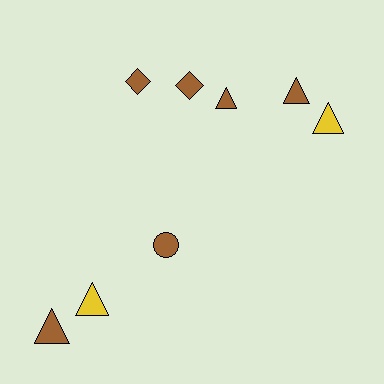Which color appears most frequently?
Brown, with 6 objects.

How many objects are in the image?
There are 8 objects.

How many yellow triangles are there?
There are 2 yellow triangles.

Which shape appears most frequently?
Triangle, with 5 objects.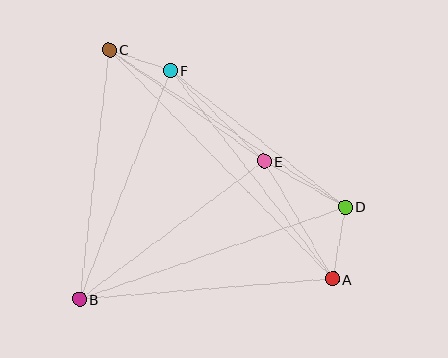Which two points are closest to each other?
Points C and F are closest to each other.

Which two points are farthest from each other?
Points A and C are farthest from each other.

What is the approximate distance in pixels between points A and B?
The distance between A and B is approximately 254 pixels.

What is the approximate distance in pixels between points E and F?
The distance between E and F is approximately 130 pixels.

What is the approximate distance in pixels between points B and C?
The distance between B and C is approximately 251 pixels.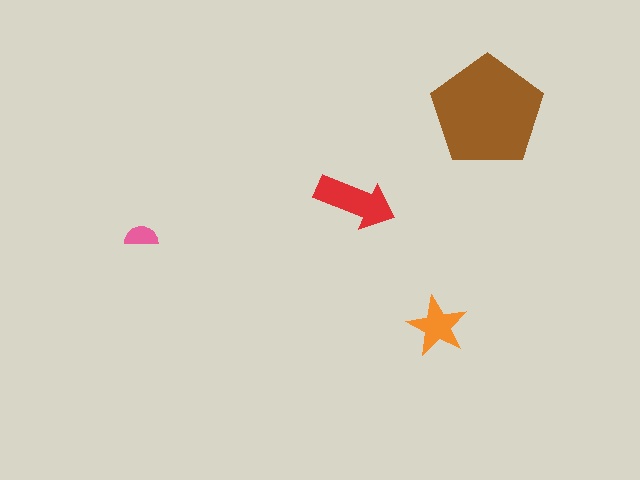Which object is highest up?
The brown pentagon is topmost.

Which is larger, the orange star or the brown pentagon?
The brown pentagon.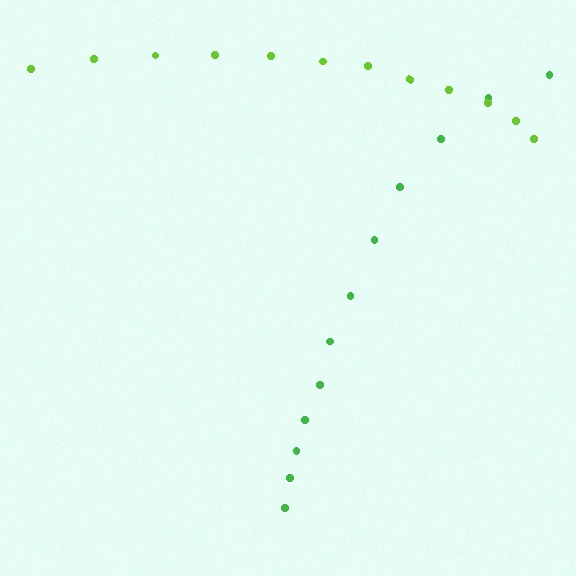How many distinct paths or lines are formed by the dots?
There are 2 distinct paths.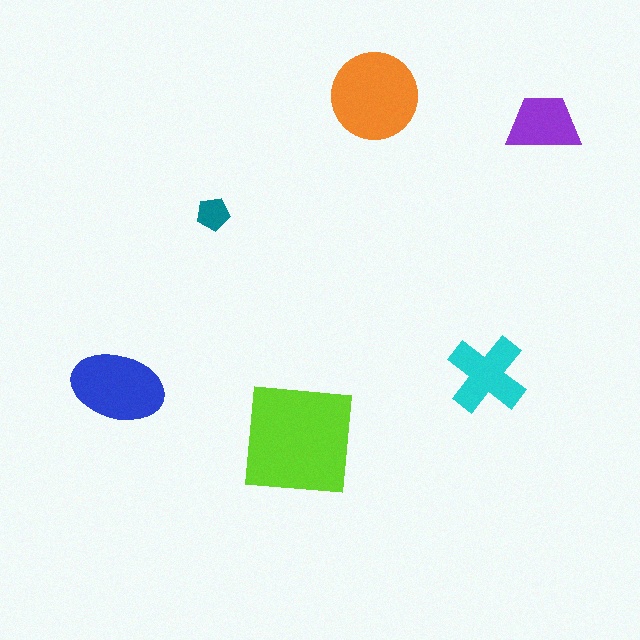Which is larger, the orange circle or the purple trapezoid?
The orange circle.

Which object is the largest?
The lime square.